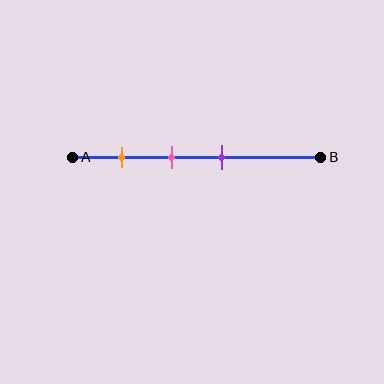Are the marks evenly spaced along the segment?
Yes, the marks are approximately evenly spaced.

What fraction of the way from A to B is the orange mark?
The orange mark is approximately 20% (0.2) of the way from A to B.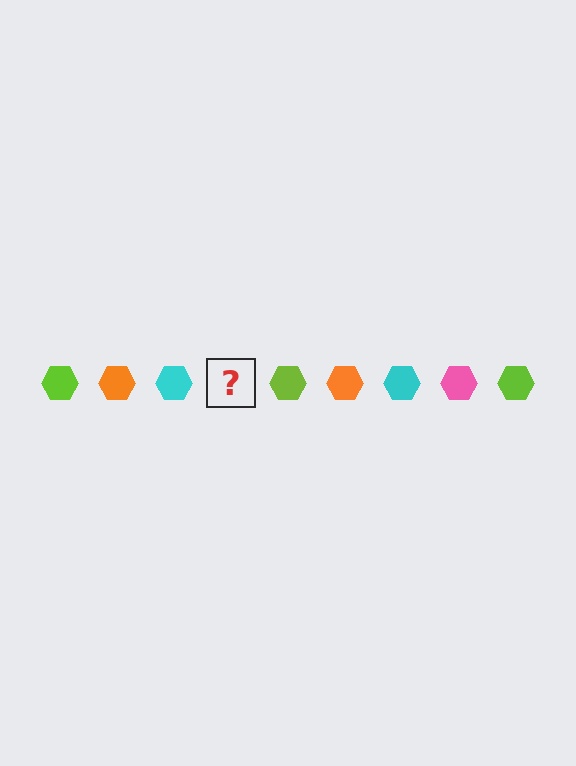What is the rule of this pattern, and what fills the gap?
The rule is that the pattern cycles through lime, orange, cyan, pink hexagons. The gap should be filled with a pink hexagon.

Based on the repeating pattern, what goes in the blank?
The blank should be a pink hexagon.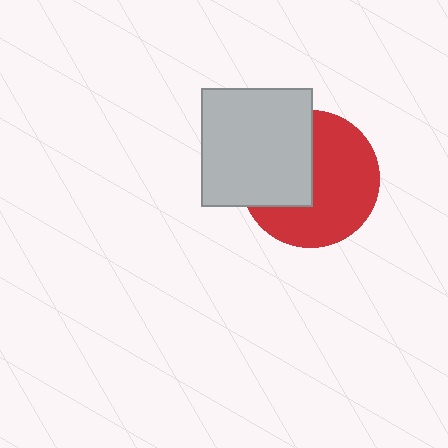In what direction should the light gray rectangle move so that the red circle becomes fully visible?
The light gray rectangle should move left. That is the shortest direction to clear the overlap and leave the red circle fully visible.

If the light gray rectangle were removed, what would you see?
You would see the complete red circle.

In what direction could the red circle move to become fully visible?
The red circle could move right. That would shift it out from behind the light gray rectangle entirely.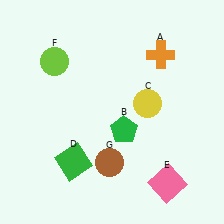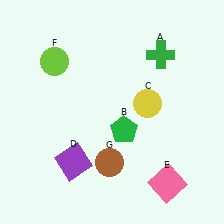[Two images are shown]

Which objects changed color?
A changed from orange to green. D changed from green to purple.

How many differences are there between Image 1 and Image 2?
There are 2 differences between the two images.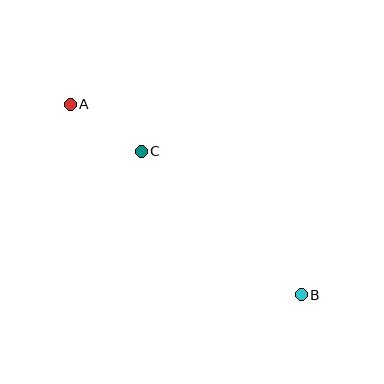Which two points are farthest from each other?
Points A and B are farthest from each other.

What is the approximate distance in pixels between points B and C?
The distance between B and C is approximately 215 pixels.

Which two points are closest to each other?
Points A and C are closest to each other.